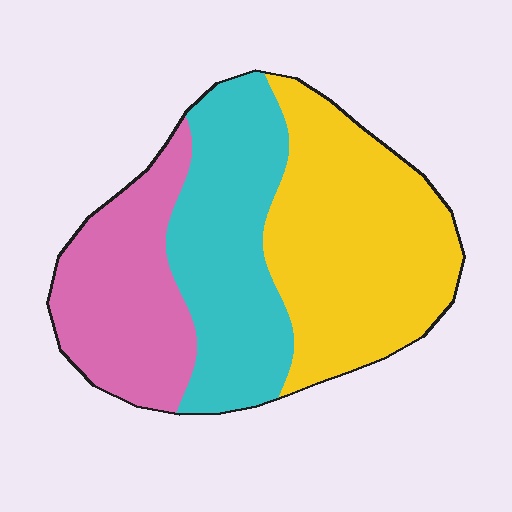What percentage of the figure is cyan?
Cyan covers about 30% of the figure.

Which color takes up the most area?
Yellow, at roughly 40%.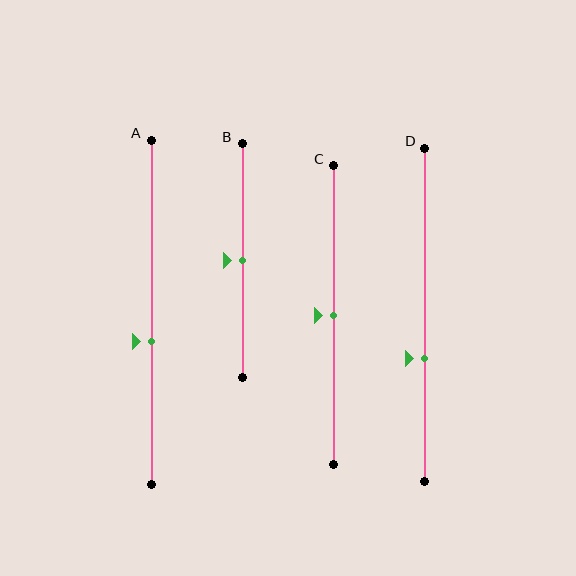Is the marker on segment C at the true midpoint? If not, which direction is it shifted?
Yes, the marker on segment C is at the true midpoint.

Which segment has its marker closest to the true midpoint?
Segment B has its marker closest to the true midpoint.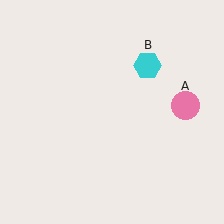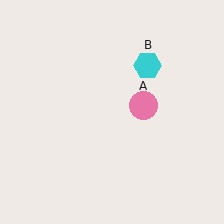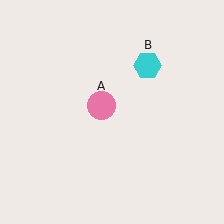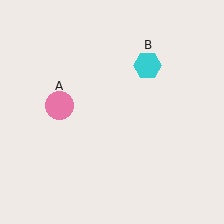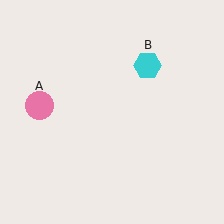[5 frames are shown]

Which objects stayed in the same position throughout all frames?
Cyan hexagon (object B) remained stationary.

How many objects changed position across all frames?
1 object changed position: pink circle (object A).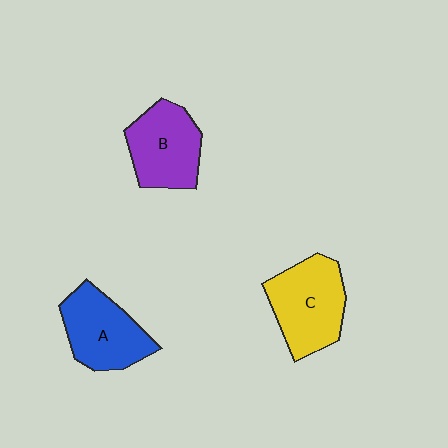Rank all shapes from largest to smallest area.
From largest to smallest: C (yellow), A (blue), B (purple).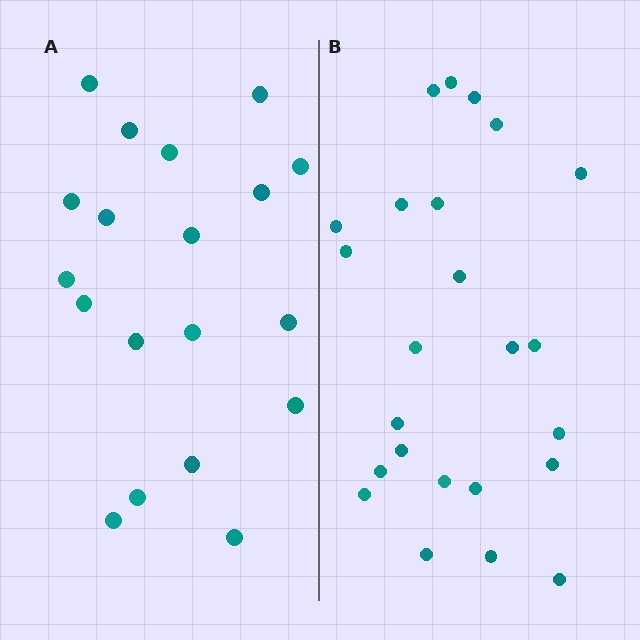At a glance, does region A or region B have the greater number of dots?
Region B (the right region) has more dots.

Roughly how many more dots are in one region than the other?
Region B has about 5 more dots than region A.